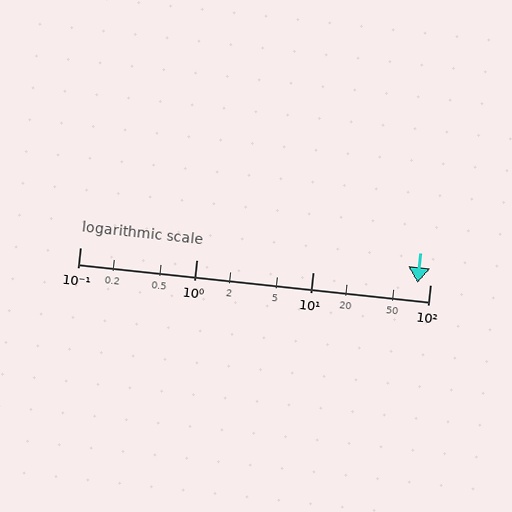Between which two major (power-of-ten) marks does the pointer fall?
The pointer is between 10 and 100.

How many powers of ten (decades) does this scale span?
The scale spans 3 decades, from 0.1 to 100.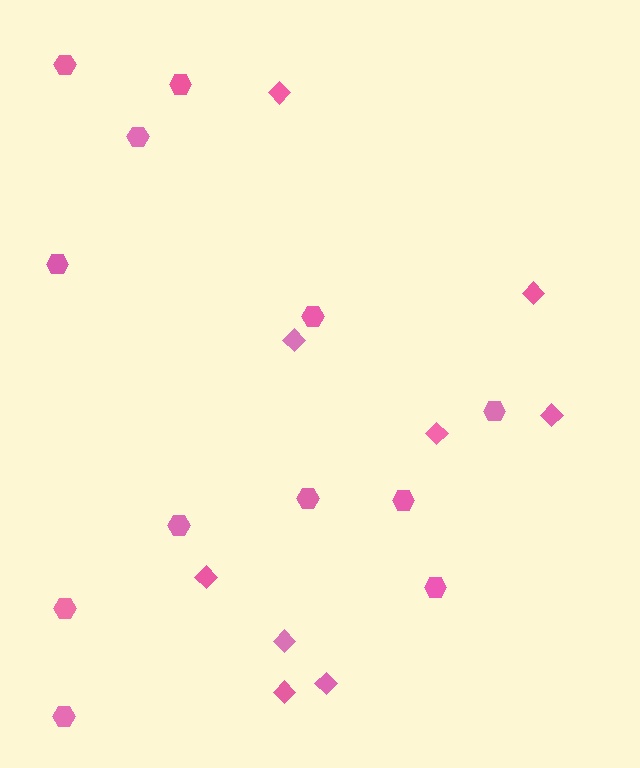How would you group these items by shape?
There are 2 groups: one group of diamonds (9) and one group of hexagons (12).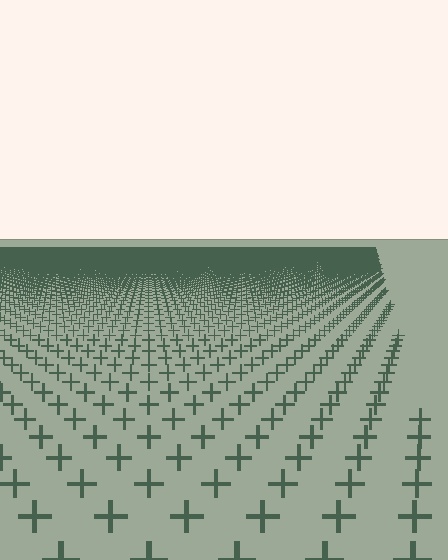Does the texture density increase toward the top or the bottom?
Density increases toward the top.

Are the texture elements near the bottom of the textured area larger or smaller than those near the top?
Larger. Near the bottom, elements are closer to the viewer and appear at a bigger on-screen size.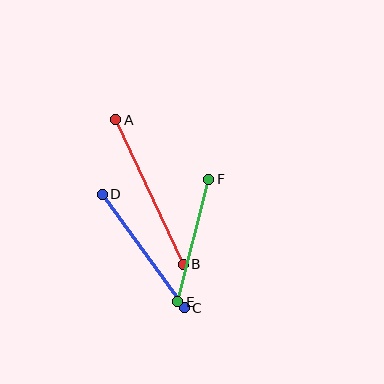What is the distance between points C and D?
The distance is approximately 140 pixels.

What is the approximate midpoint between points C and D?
The midpoint is at approximately (143, 251) pixels.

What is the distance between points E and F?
The distance is approximately 126 pixels.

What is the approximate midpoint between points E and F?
The midpoint is at approximately (193, 241) pixels.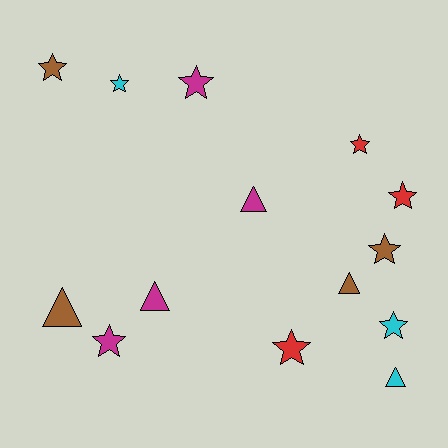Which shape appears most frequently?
Star, with 9 objects.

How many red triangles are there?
There are no red triangles.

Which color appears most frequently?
Magenta, with 4 objects.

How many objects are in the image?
There are 14 objects.